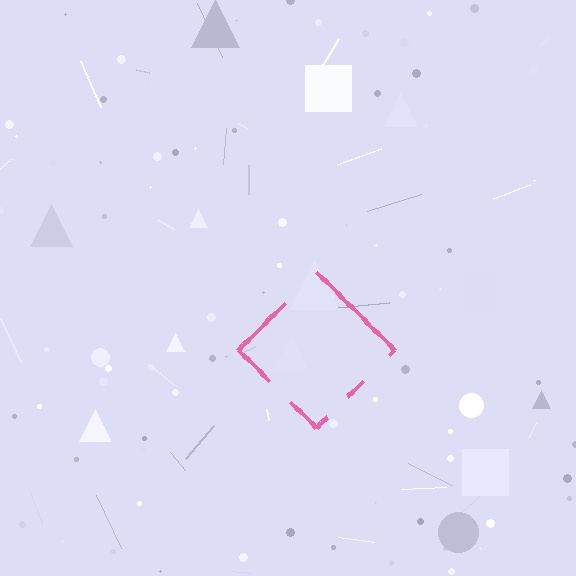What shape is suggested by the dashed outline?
The dashed outline suggests a diamond.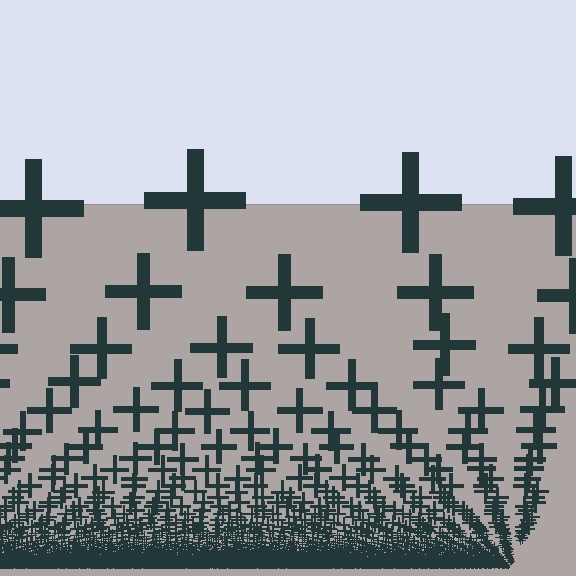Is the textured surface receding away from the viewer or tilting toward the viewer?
The surface appears to tilt toward the viewer. Texture elements get larger and sparser toward the top.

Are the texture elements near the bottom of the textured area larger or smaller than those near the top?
Smaller. The gradient is inverted — elements near the bottom are smaller and denser.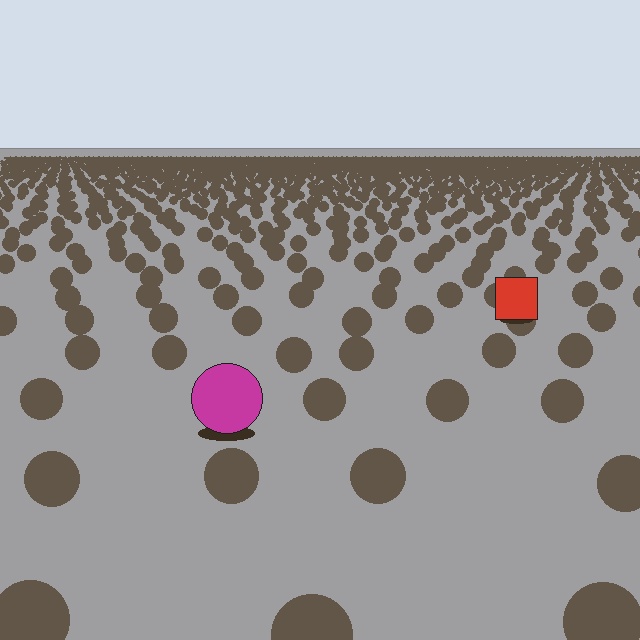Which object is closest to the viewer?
The magenta circle is closest. The texture marks near it are larger and more spread out.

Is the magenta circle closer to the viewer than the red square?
Yes. The magenta circle is closer — you can tell from the texture gradient: the ground texture is coarser near it.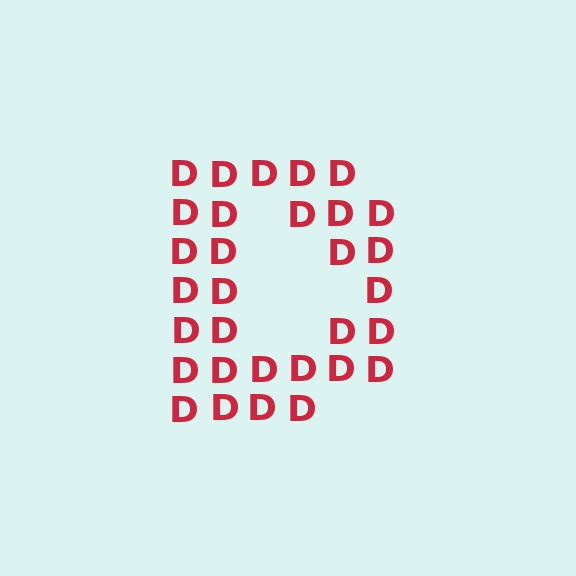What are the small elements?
The small elements are letter D's.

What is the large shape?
The large shape is the letter D.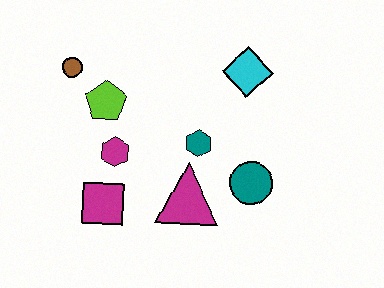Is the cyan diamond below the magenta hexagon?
No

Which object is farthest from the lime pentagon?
The teal circle is farthest from the lime pentagon.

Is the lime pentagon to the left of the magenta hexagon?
Yes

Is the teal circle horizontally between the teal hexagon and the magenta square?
No